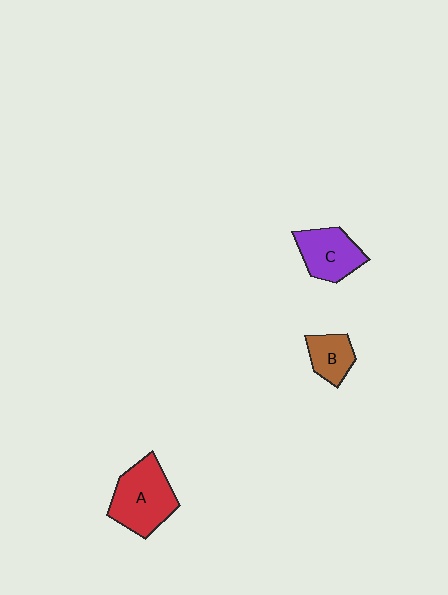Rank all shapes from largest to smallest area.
From largest to smallest: A (red), C (purple), B (brown).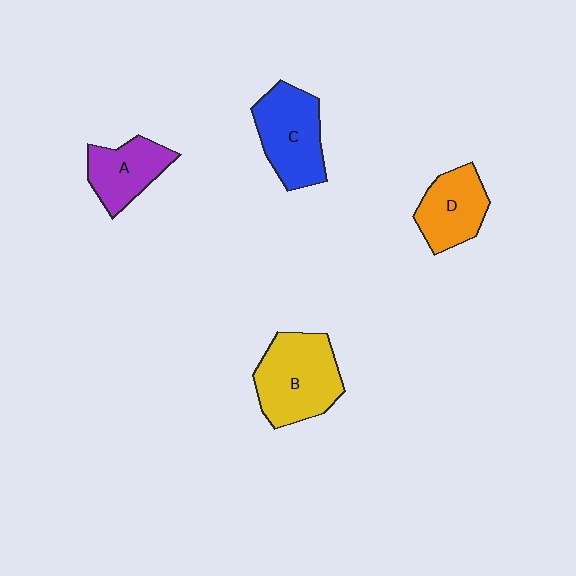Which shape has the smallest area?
Shape A (purple).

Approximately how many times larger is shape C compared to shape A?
Approximately 1.3 times.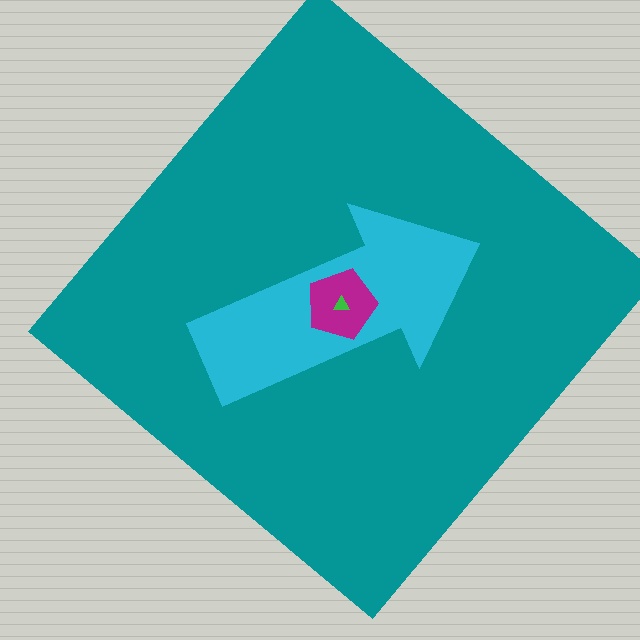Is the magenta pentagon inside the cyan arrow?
Yes.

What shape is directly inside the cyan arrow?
The magenta pentagon.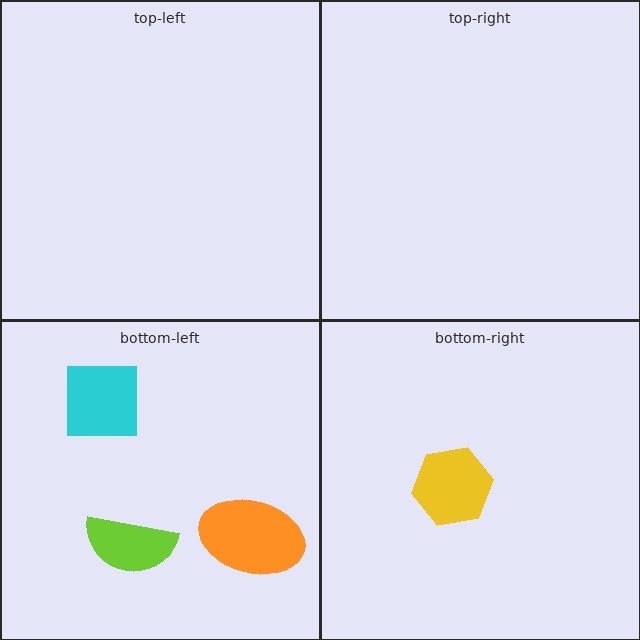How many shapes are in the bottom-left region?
3.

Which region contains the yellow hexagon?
The bottom-right region.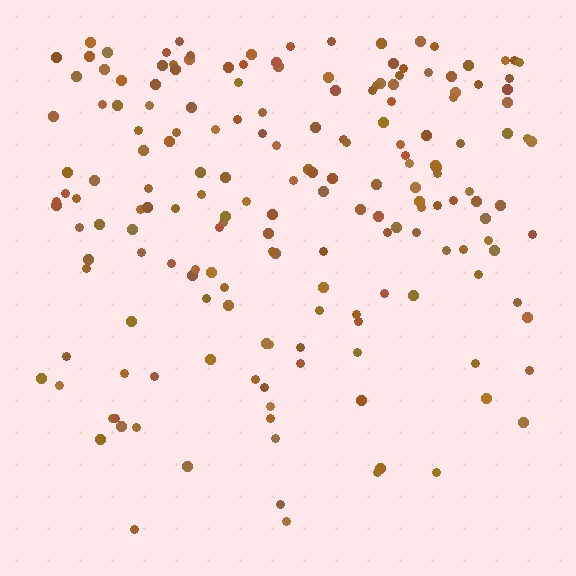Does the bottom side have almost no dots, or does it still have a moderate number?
Still a moderate number, just noticeably fewer than the top.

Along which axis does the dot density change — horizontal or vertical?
Vertical.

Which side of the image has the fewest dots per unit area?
The bottom.